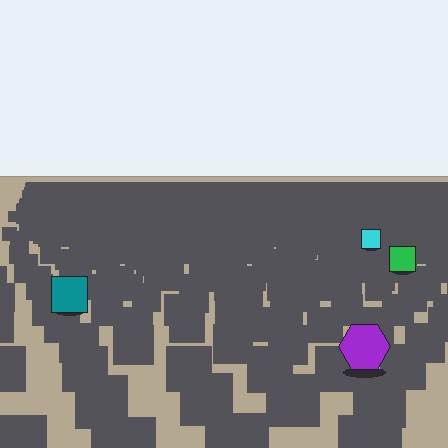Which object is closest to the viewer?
The purple hexagon is closest. The texture marks near it are larger and more spread out.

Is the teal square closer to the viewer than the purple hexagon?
No. The purple hexagon is closer — you can tell from the texture gradient: the ground texture is coarser near it.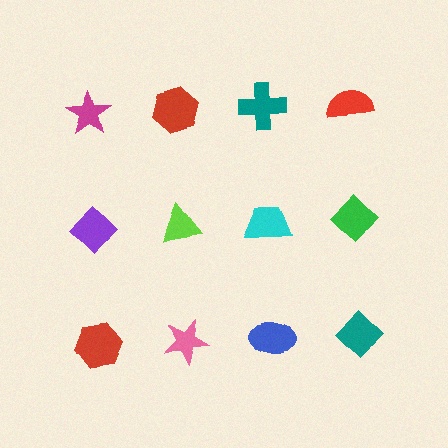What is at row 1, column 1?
A magenta star.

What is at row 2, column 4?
A green diamond.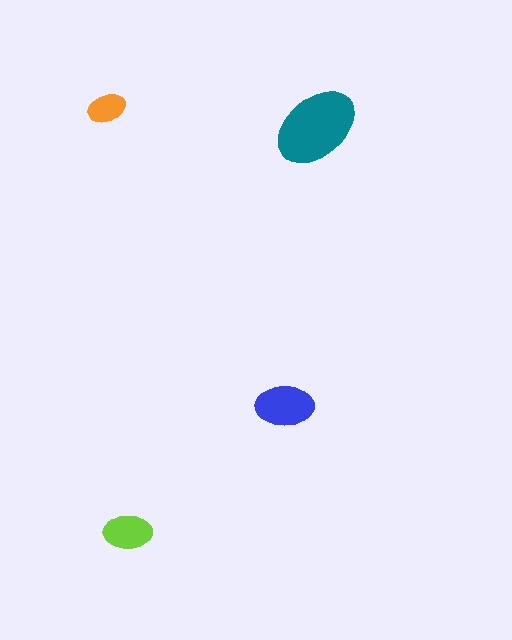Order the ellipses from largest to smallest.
the teal one, the blue one, the lime one, the orange one.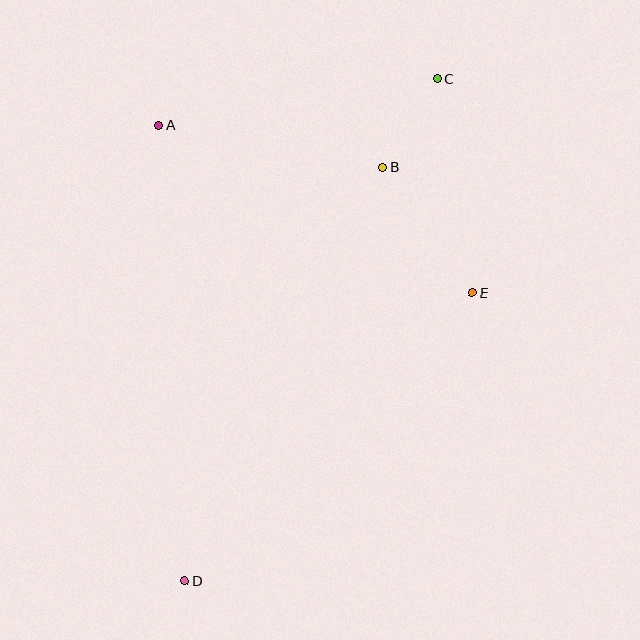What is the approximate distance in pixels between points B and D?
The distance between B and D is approximately 458 pixels.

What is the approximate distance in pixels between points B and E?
The distance between B and E is approximately 154 pixels.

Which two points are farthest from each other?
Points C and D are farthest from each other.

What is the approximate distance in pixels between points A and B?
The distance between A and B is approximately 228 pixels.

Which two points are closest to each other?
Points B and C are closest to each other.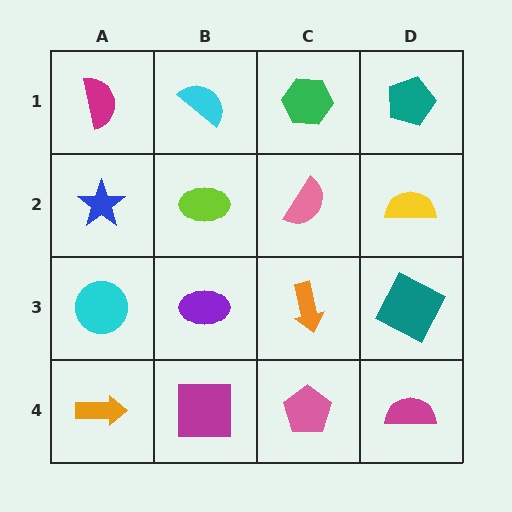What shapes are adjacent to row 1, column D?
A yellow semicircle (row 2, column D), a green hexagon (row 1, column C).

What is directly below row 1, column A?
A blue star.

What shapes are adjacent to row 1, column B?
A lime ellipse (row 2, column B), a magenta semicircle (row 1, column A), a green hexagon (row 1, column C).